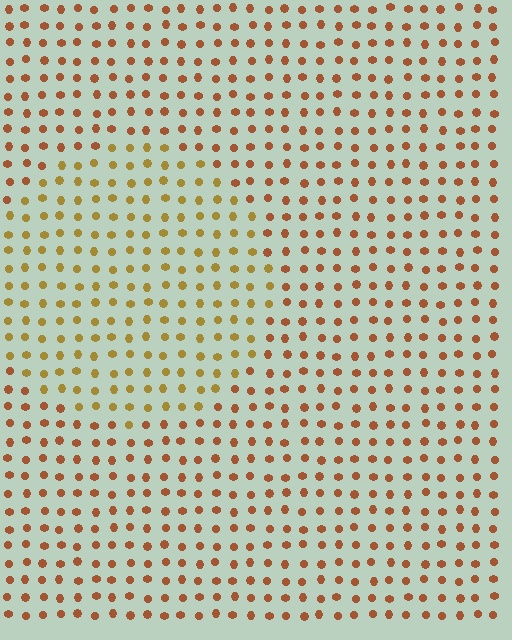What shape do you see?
I see a circle.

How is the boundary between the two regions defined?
The boundary is defined purely by a slight shift in hue (about 29 degrees). Spacing, size, and orientation are identical on both sides.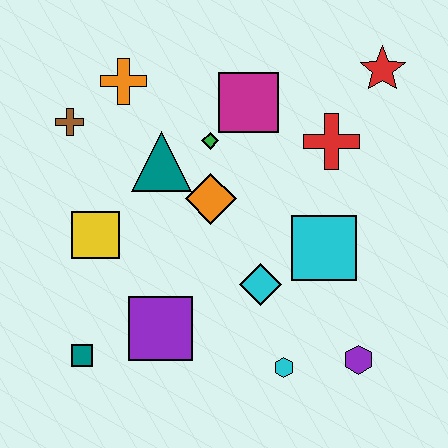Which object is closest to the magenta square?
The green diamond is closest to the magenta square.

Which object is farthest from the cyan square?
The brown cross is farthest from the cyan square.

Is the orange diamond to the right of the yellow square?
Yes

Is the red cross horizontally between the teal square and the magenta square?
No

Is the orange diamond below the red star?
Yes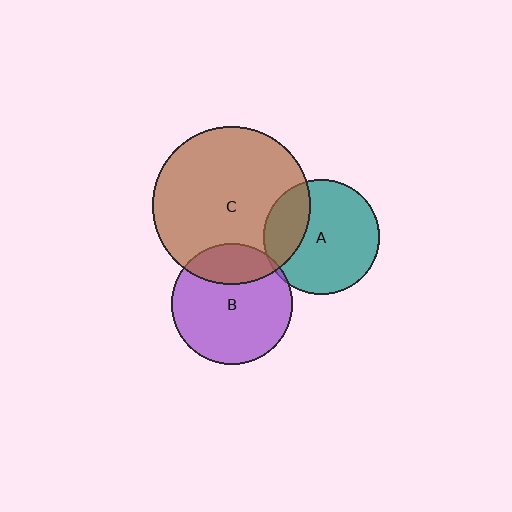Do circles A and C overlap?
Yes.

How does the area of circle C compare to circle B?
Approximately 1.7 times.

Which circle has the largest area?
Circle C (brown).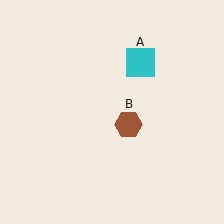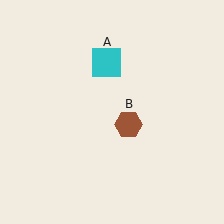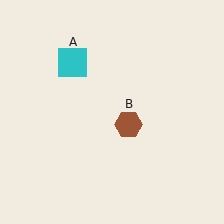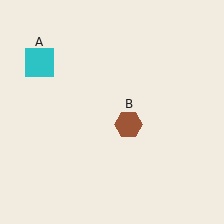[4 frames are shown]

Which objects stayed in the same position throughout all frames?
Brown hexagon (object B) remained stationary.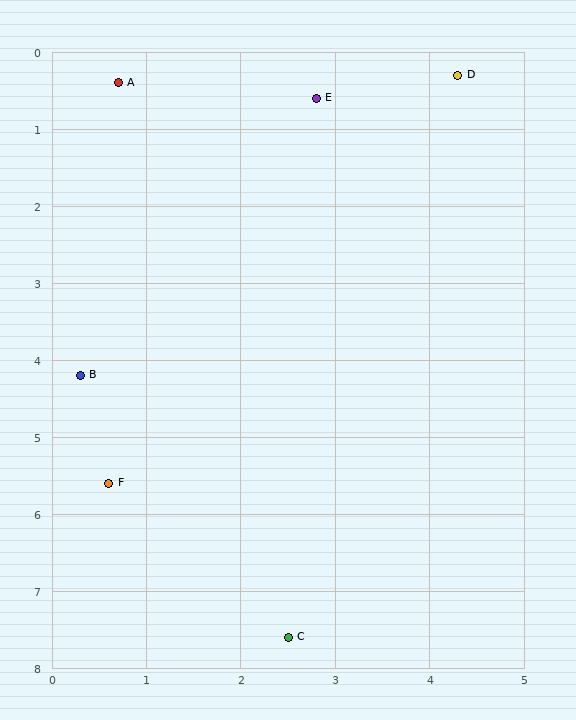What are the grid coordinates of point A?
Point A is at approximately (0.7, 0.4).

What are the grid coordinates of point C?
Point C is at approximately (2.5, 7.6).